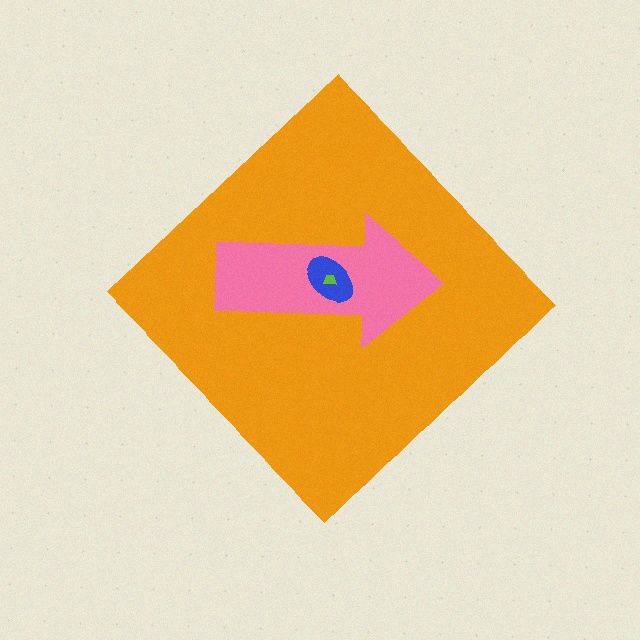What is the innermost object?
The lime trapezoid.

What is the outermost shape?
The orange diamond.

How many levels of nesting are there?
4.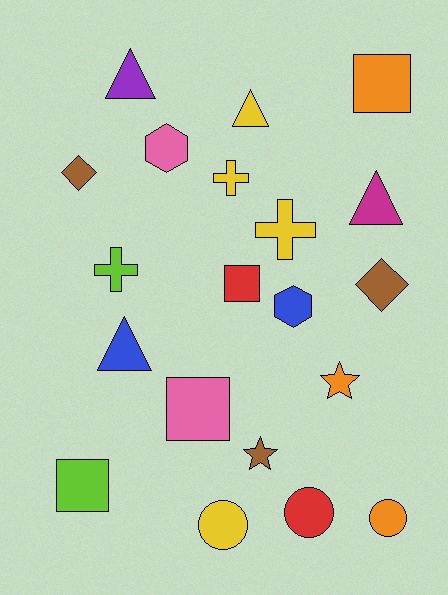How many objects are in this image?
There are 20 objects.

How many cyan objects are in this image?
There are no cyan objects.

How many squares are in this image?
There are 4 squares.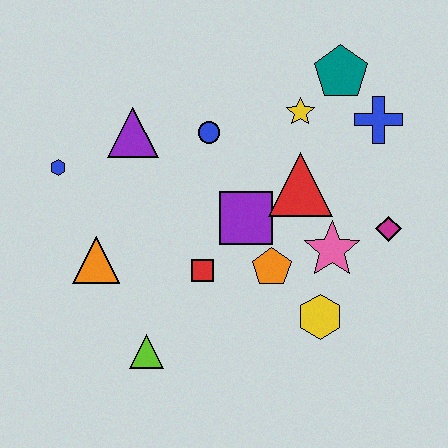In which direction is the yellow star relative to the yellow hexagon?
The yellow star is above the yellow hexagon.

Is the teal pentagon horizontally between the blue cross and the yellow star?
Yes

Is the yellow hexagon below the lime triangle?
No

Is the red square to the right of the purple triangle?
Yes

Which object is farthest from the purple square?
The blue hexagon is farthest from the purple square.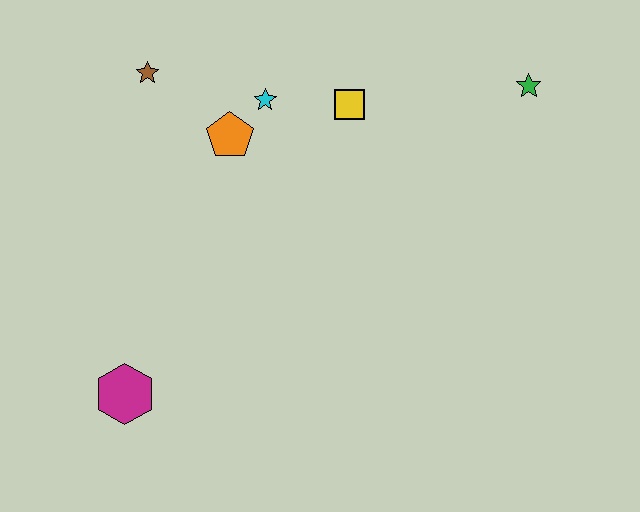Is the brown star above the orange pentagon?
Yes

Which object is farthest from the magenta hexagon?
The green star is farthest from the magenta hexagon.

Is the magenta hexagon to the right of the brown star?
No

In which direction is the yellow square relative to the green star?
The yellow square is to the left of the green star.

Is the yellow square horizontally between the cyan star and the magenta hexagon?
No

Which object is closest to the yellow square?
The cyan star is closest to the yellow square.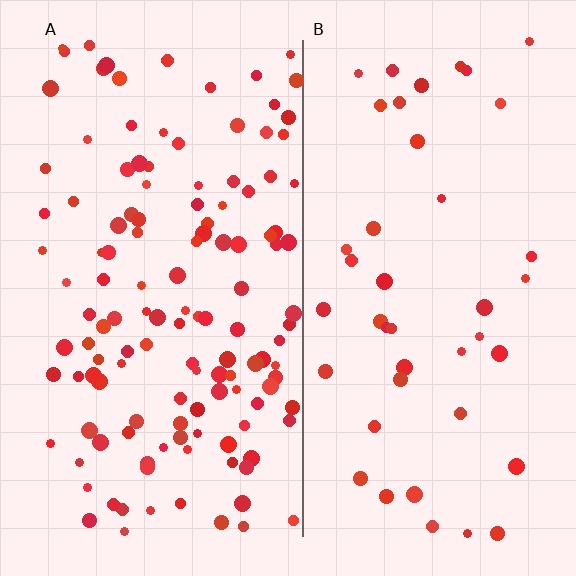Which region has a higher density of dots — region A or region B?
A (the left).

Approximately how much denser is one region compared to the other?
Approximately 3.0× — region A over region B.